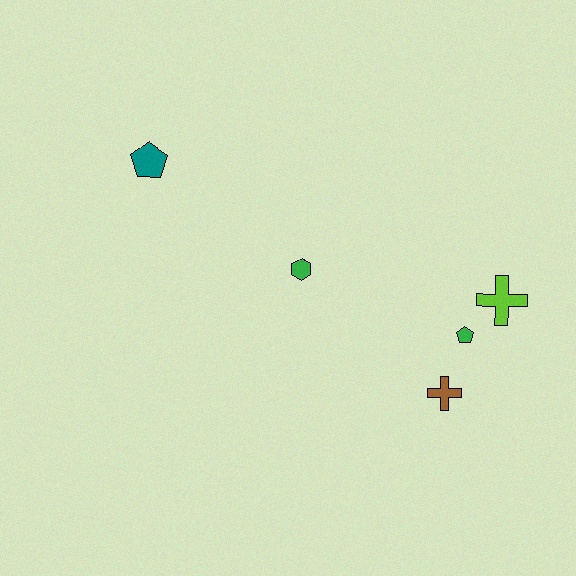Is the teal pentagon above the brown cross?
Yes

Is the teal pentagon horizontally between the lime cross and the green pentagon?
No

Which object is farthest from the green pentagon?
The teal pentagon is farthest from the green pentagon.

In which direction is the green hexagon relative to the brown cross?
The green hexagon is to the left of the brown cross.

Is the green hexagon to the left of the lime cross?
Yes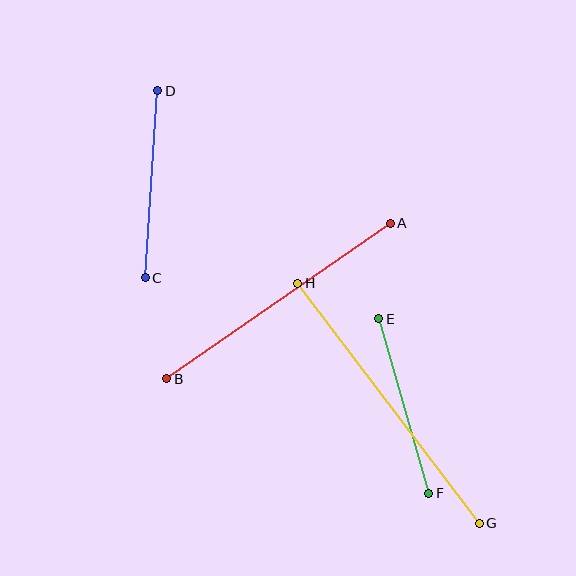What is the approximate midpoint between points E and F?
The midpoint is at approximately (404, 406) pixels.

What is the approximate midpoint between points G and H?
The midpoint is at approximately (389, 403) pixels.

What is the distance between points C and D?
The distance is approximately 188 pixels.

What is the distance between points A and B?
The distance is approximately 272 pixels.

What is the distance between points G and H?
The distance is approximately 301 pixels.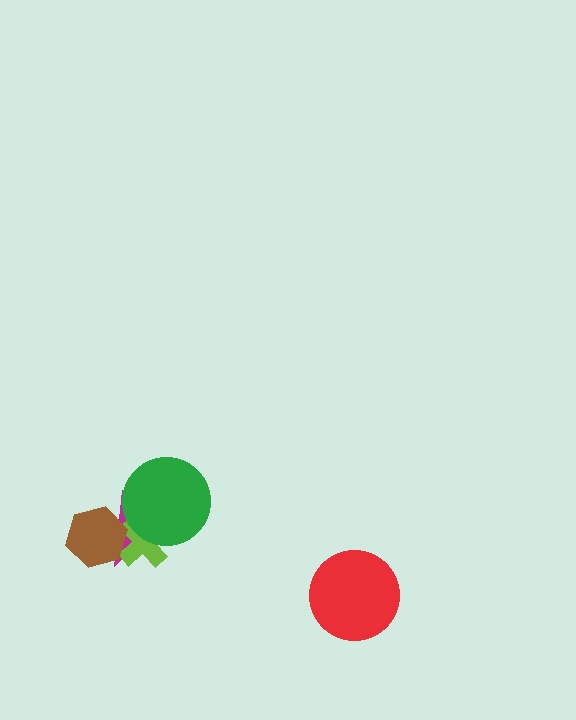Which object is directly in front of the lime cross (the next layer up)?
The brown hexagon is directly in front of the lime cross.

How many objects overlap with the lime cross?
3 objects overlap with the lime cross.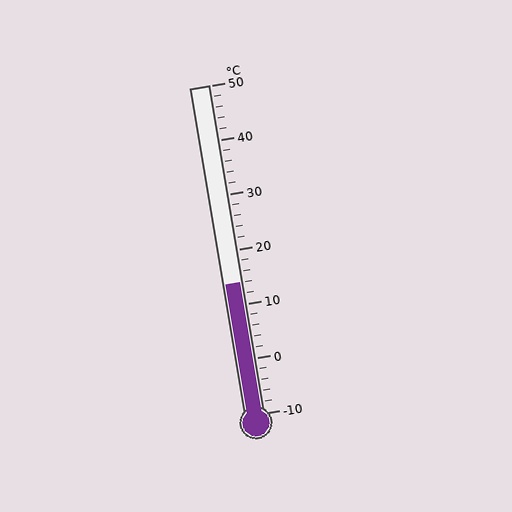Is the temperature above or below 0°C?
The temperature is above 0°C.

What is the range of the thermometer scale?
The thermometer scale ranges from -10°C to 50°C.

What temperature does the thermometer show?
The thermometer shows approximately 14°C.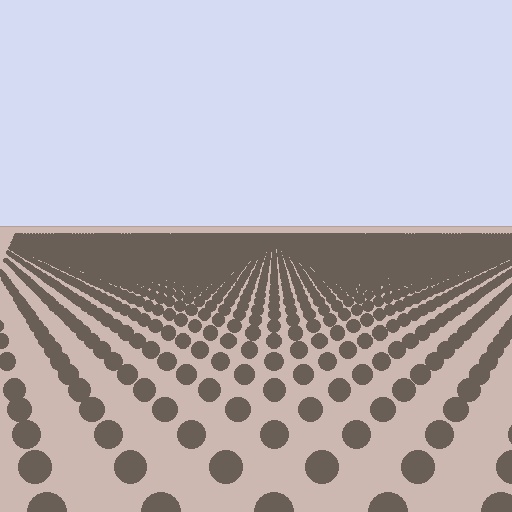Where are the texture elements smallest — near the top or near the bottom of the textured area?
Near the top.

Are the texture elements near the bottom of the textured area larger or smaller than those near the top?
Larger. Near the bottom, elements are closer to the viewer and appear at a bigger on-screen size.